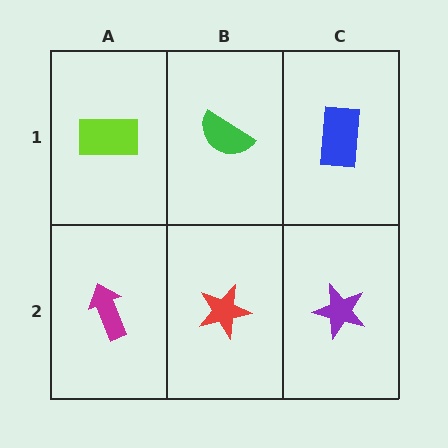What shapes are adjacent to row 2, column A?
A lime rectangle (row 1, column A), a red star (row 2, column B).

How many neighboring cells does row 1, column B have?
3.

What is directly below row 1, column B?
A red star.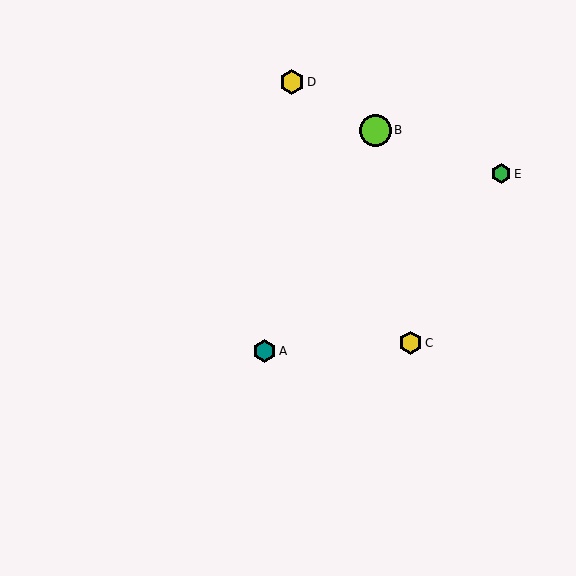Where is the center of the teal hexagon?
The center of the teal hexagon is at (265, 351).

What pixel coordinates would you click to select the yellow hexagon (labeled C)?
Click at (411, 343) to select the yellow hexagon C.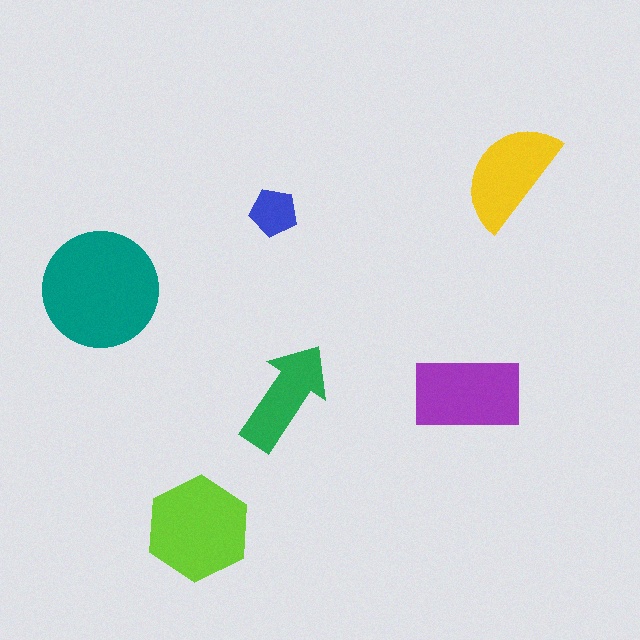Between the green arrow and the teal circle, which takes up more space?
The teal circle.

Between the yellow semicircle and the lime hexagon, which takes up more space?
The lime hexagon.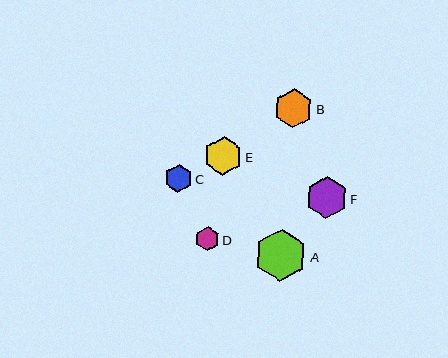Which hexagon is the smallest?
Hexagon D is the smallest with a size of approximately 24 pixels.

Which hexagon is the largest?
Hexagon A is the largest with a size of approximately 52 pixels.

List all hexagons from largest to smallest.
From largest to smallest: A, F, B, E, C, D.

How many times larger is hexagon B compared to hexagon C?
Hexagon B is approximately 1.4 times the size of hexagon C.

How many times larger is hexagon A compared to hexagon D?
Hexagon A is approximately 2.1 times the size of hexagon D.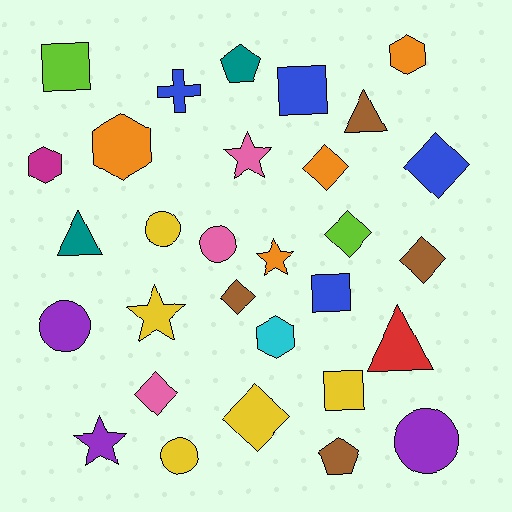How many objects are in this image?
There are 30 objects.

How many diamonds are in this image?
There are 7 diamonds.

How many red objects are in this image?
There is 1 red object.